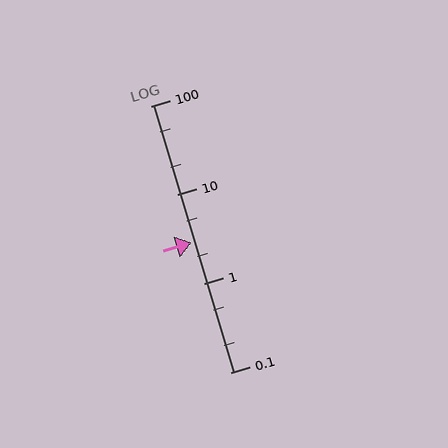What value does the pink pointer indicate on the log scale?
The pointer indicates approximately 2.9.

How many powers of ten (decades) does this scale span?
The scale spans 3 decades, from 0.1 to 100.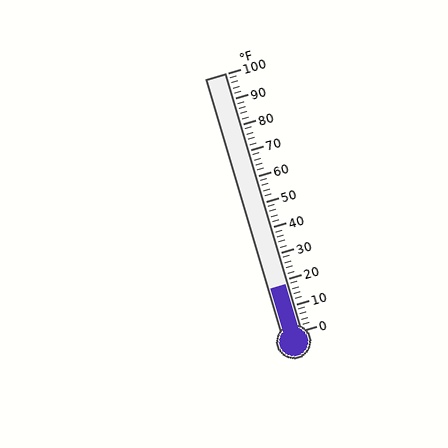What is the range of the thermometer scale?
The thermometer scale ranges from 0°F to 100°F.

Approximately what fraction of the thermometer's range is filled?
The thermometer is filled to approximately 20% of its range.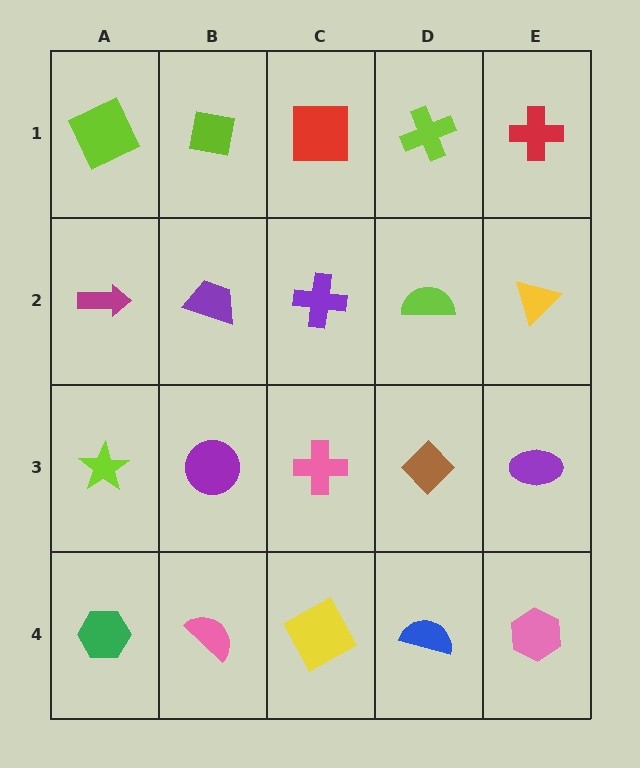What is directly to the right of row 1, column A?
A lime square.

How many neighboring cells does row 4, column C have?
3.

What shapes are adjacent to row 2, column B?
A lime square (row 1, column B), a purple circle (row 3, column B), a magenta arrow (row 2, column A), a purple cross (row 2, column C).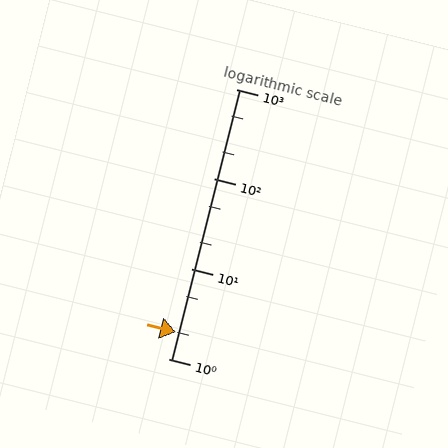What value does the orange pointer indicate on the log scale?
The pointer indicates approximately 2.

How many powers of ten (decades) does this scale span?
The scale spans 3 decades, from 1 to 1000.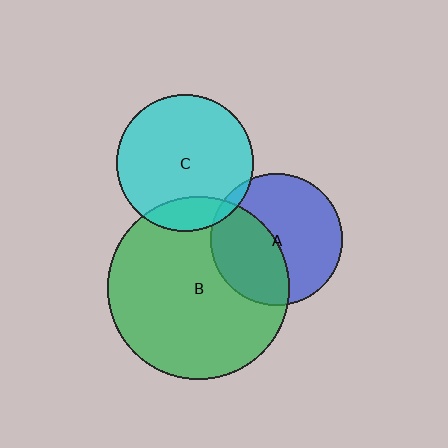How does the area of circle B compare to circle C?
Approximately 1.8 times.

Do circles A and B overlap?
Yes.